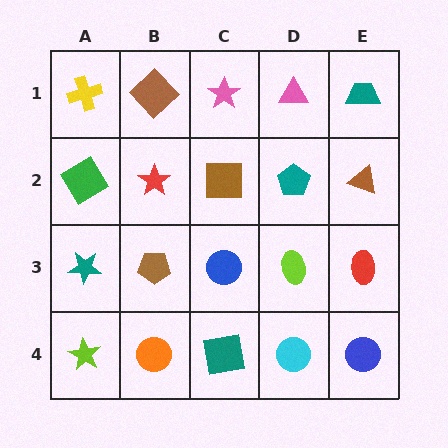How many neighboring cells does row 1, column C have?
3.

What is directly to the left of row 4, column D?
A teal square.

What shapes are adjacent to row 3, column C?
A brown square (row 2, column C), a teal square (row 4, column C), a brown pentagon (row 3, column B), a lime ellipse (row 3, column D).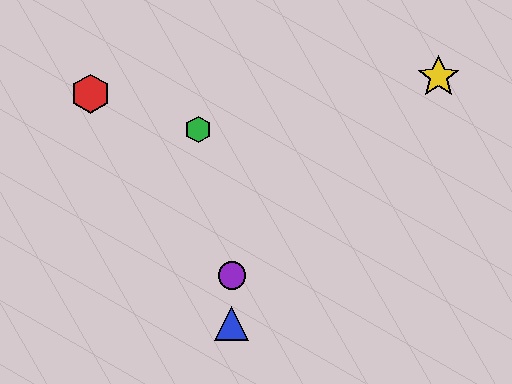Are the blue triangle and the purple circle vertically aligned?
Yes, both are at x≈232.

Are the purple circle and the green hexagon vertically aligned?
No, the purple circle is at x≈232 and the green hexagon is at x≈198.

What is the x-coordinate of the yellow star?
The yellow star is at x≈439.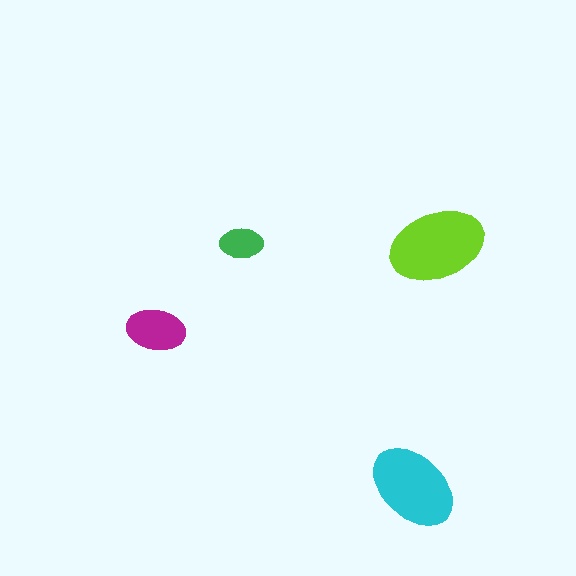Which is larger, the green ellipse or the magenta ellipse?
The magenta one.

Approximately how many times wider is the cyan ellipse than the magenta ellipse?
About 1.5 times wider.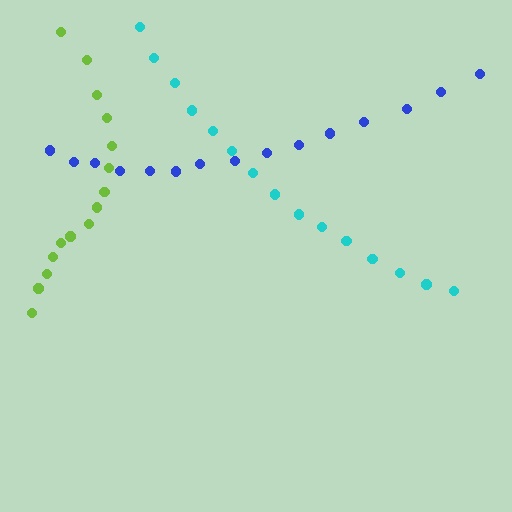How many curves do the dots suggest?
There are 3 distinct paths.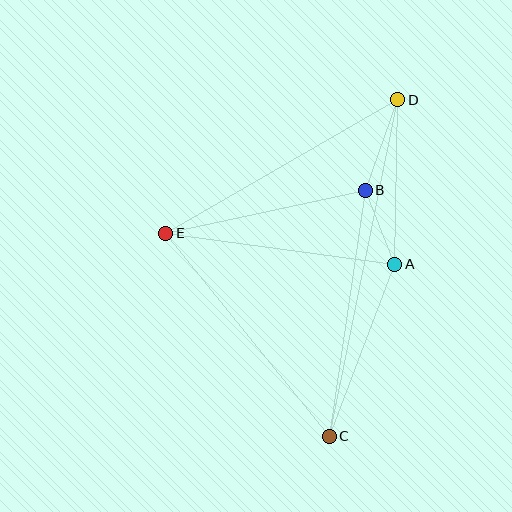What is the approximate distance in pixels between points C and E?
The distance between C and E is approximately 260 pixels.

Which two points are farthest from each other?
Points C and D are farthest from each other.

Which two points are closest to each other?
Points A and B are closest to each other.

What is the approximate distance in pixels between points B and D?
The distance between B and D is approximately 96 pixels.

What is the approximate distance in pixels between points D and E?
The distance between D and E is approximately 267 pixels.